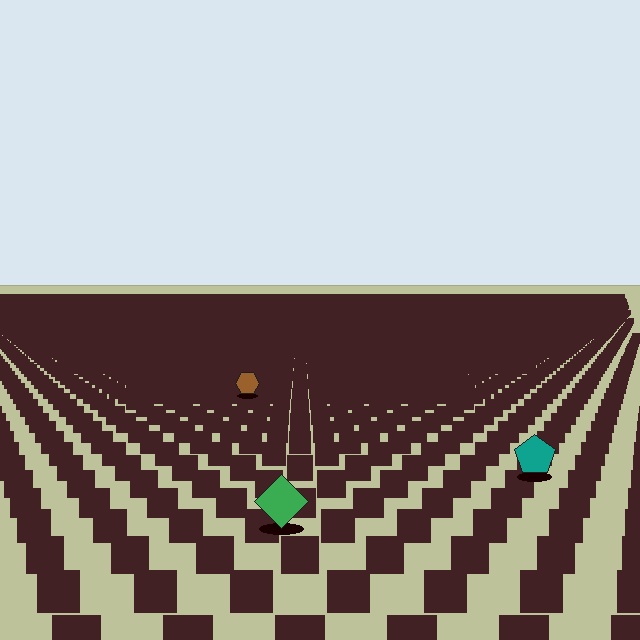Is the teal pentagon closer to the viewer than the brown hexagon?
Yes. The teal pentagon is closer — you can tell from the texture gradient: the ground texture is coarser near it.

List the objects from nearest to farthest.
From nearest to farthest: the green diamond, the teal pentagon, the brown hexagon.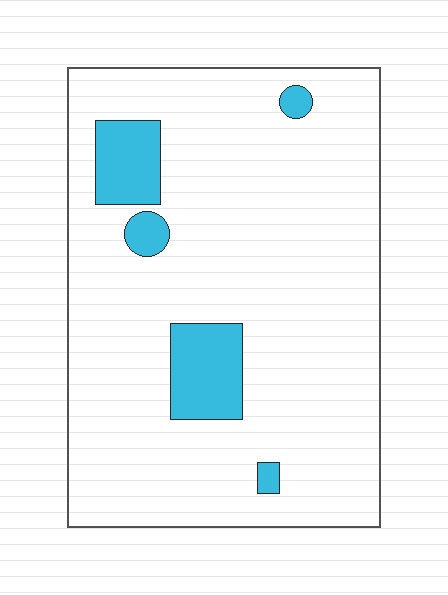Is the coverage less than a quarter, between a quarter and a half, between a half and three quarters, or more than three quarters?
Less than a quarter.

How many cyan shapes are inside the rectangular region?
5.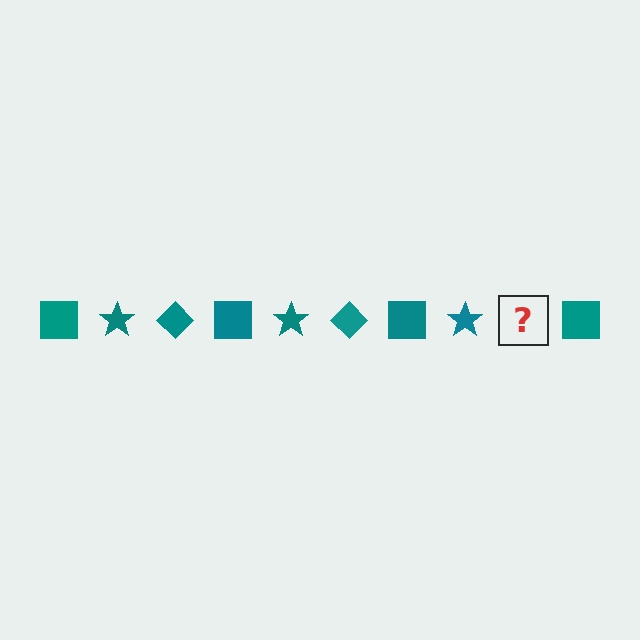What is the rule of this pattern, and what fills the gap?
The rule is that the pattern cycles through square, star, diamond shapes in teal. The gap should be filled with a teal diamond.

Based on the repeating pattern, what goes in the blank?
The blank should be a teal diamond.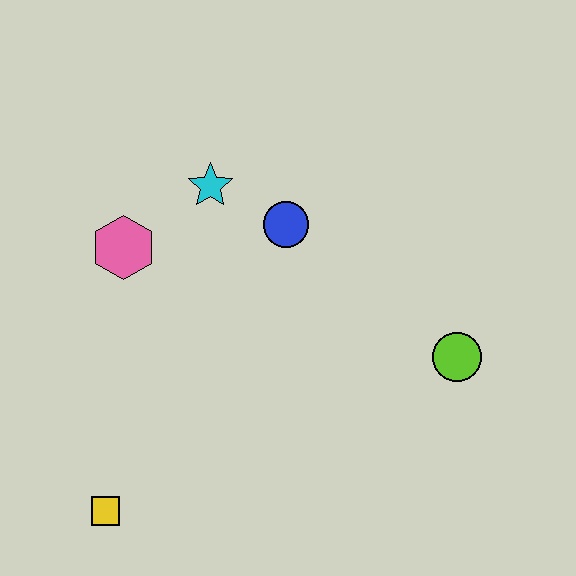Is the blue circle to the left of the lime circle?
Yes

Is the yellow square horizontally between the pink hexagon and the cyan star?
No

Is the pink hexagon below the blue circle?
Yes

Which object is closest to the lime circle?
The blue circle is closest to the lime circle.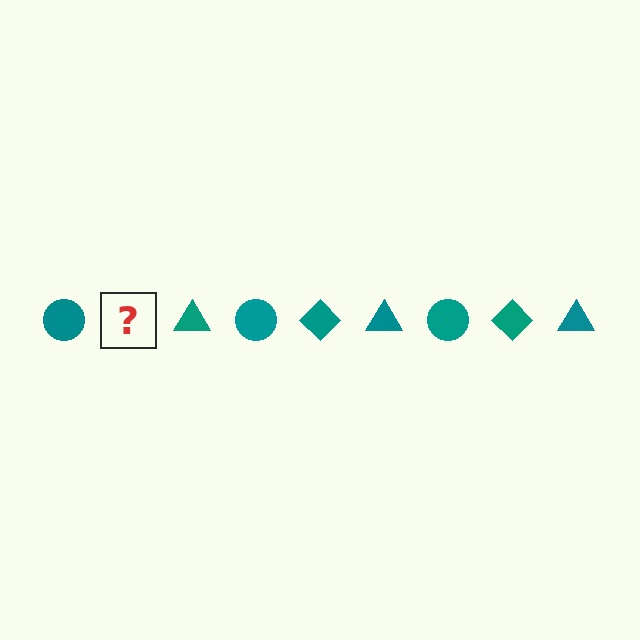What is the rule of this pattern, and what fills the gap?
The rule is that the pattern cycles through circle, diamond, triangle shapes in teal. The gap should be filled with a teal diamond.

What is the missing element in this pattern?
The missing element is a teal diamond.